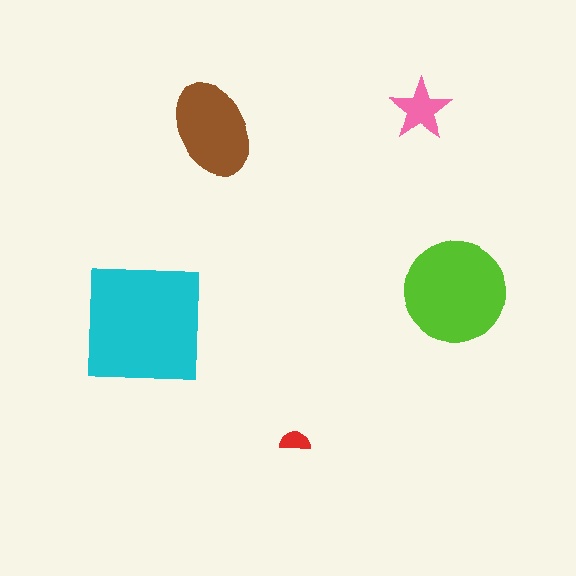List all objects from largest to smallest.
The cyan square, the lime circle, the brown ellipse, the pink star, the red semicircle.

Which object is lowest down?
The red semicircle is bottommost.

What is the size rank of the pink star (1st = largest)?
4th.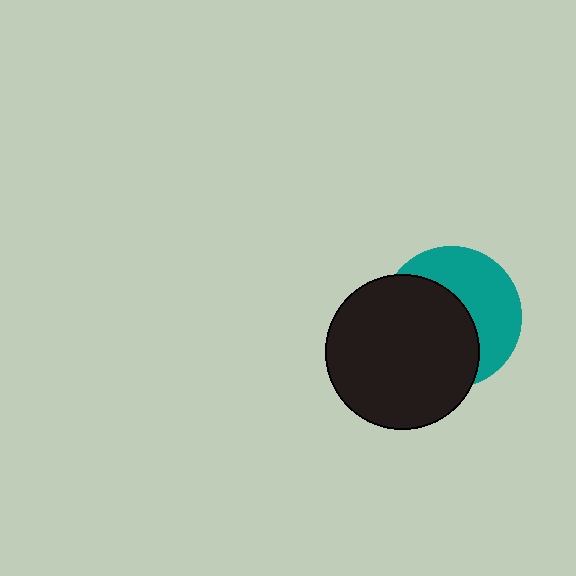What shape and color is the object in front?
The object in front is a black circle.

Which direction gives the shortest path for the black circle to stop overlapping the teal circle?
Moving toward the lower-left gives the shortest separation.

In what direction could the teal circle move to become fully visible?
The teal circle could move toward the upper-right. That would shift it out from behind the black circle entirely.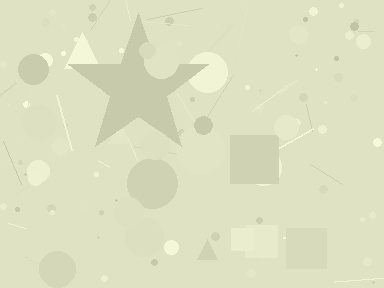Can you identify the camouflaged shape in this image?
The camouflaged shape is a star.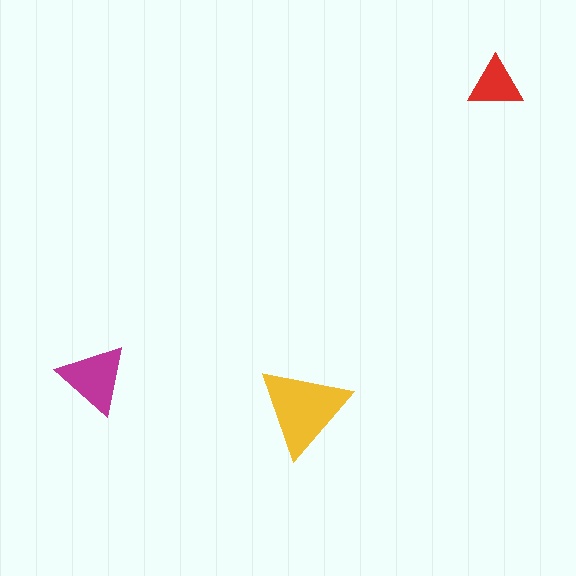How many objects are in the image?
There are 3 objects in the image.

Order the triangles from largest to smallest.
the yellow one, the magenta one, the red one.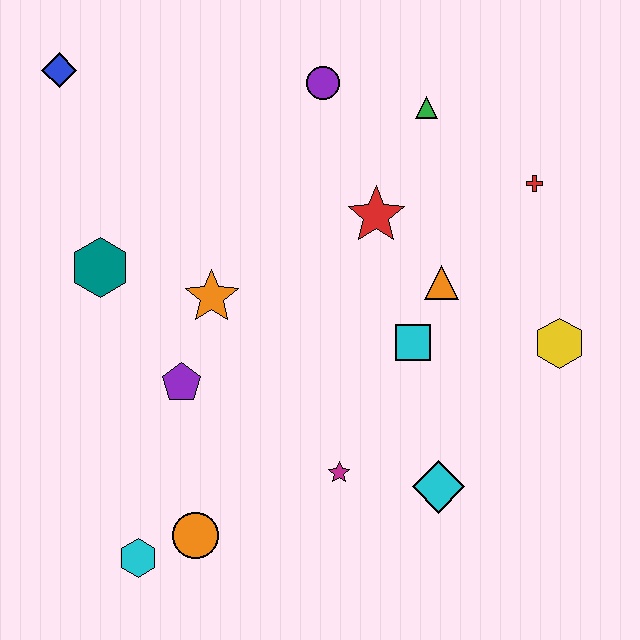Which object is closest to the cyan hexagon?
The orange circle is closest to the cyan hexagon.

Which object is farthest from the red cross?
The cyan hexagon is farthest from the red cross.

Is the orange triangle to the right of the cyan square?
Yes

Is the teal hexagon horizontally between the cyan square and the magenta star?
No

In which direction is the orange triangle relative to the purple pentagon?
The orange triangle is to the right of the purple pentagon.